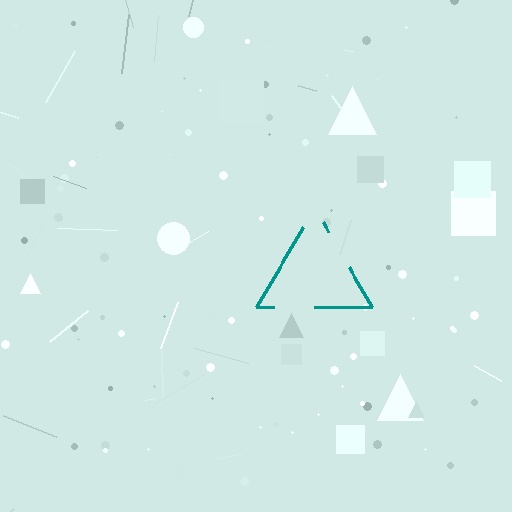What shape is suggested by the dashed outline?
The dashed outline suggests a triangle.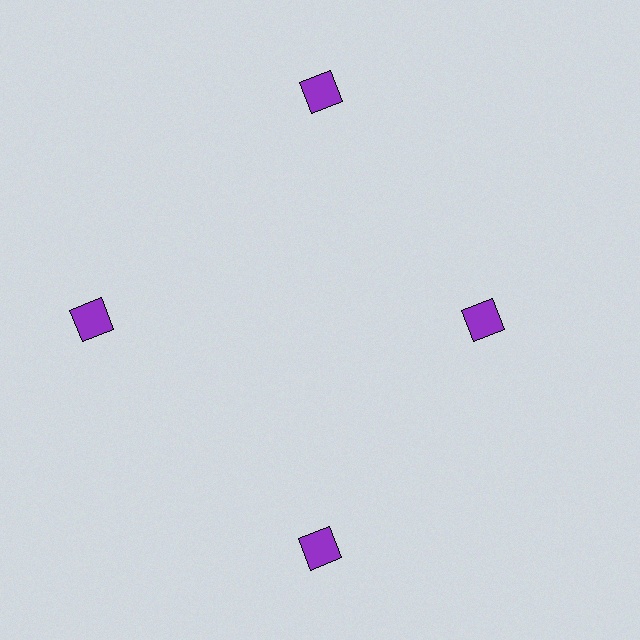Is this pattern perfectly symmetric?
No. The 4 purple squares are arranged in a ring, but one element near the 3 o'clock position is pulled inward toward the center, breaking the 4-fold rotational symmetry.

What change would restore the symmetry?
The symmetry would be restored by moving it outward, back onto the ring so that all 4 squares sit at equal angles and equal distance from the center.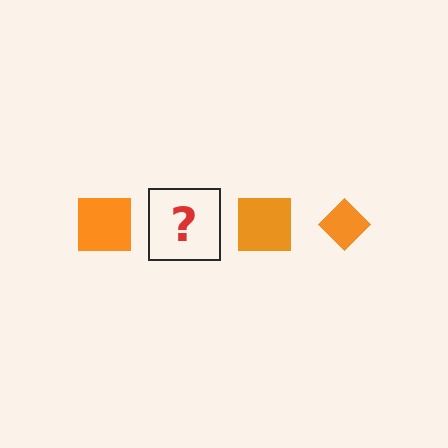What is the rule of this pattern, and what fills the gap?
The rule is that the pattern cycles through square, diamond shapes in orange. The gap should be filled with an orange diamond.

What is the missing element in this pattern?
The missing element is an orange diamond.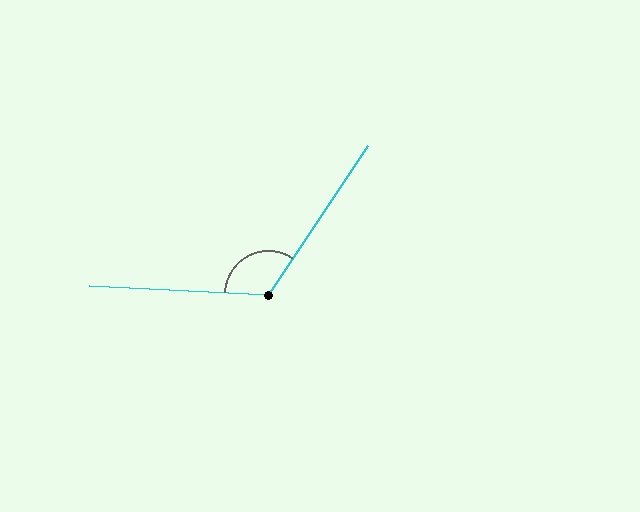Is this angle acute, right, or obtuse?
It is obtuse.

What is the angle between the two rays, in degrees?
Approximately 121 degrees.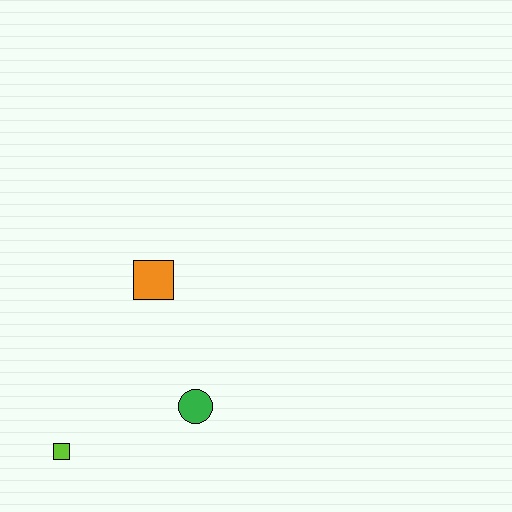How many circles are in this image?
There is 1 circle.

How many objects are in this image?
There are 3 objects.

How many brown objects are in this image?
There are no brown objects.